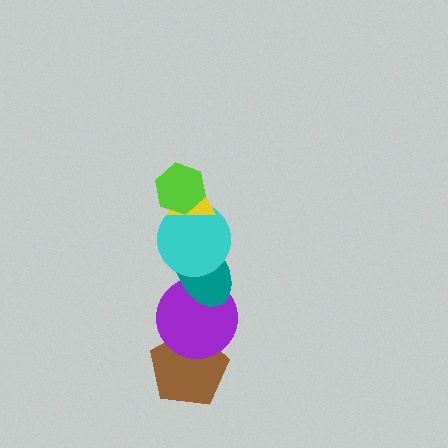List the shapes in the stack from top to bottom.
From top to bottom: the lime hexagon, the yellow triangle, the cyan circle, the teal ellipse, the purple circle, the brown pentagon.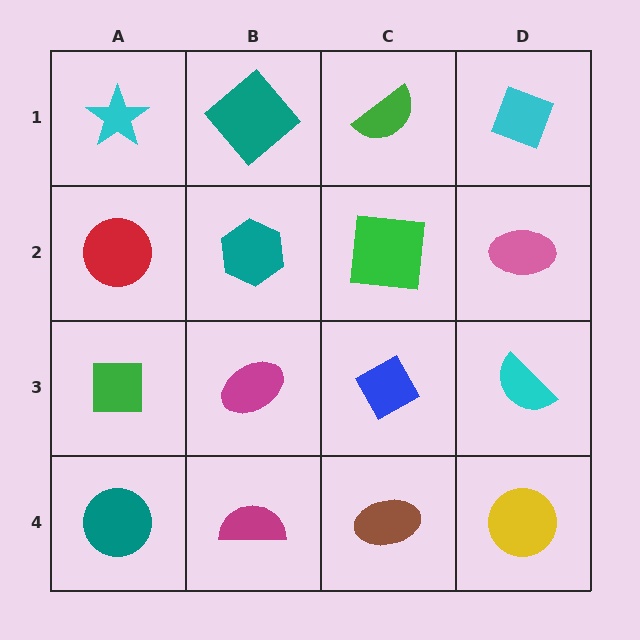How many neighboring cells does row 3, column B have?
4.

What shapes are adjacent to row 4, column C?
A blue diamond (row 3, column C), a magenta semicircle (row 4, column B), a yellow circle (row 4, column D).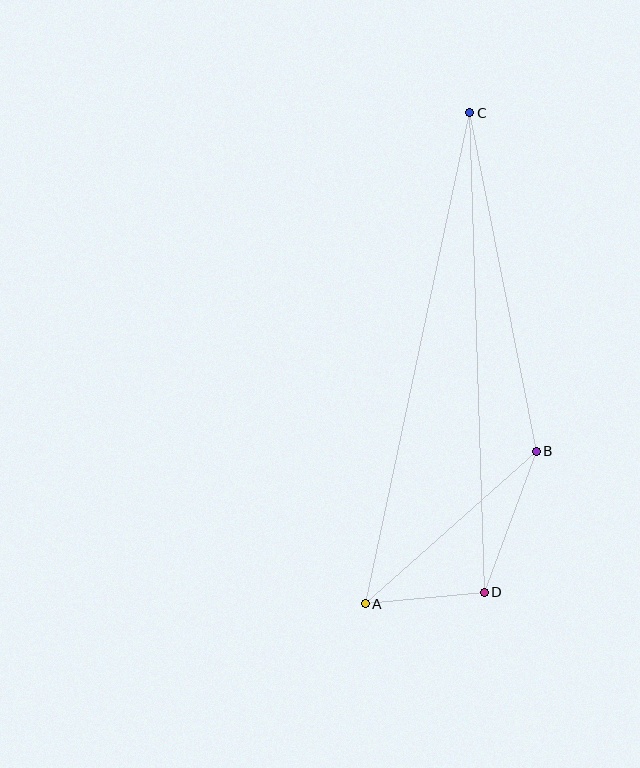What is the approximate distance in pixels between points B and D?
The distance between B and D is approximately 151 pixels.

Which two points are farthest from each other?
Points A and C are farthest from each other.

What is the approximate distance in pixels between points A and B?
The distance between A and B is approximately 229 pixels.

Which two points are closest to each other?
Points A and D are closest to each other.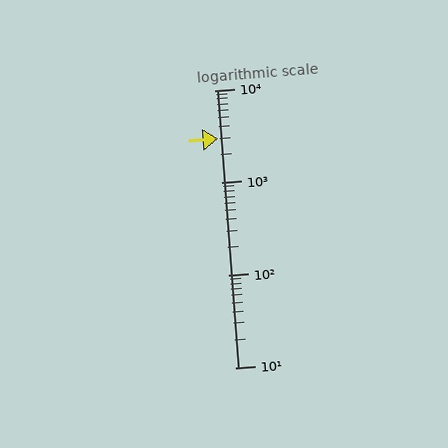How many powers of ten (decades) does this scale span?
The scale spans 3 decades, from 10 to 10000.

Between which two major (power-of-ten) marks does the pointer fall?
The pointer is between 1000 and 10000.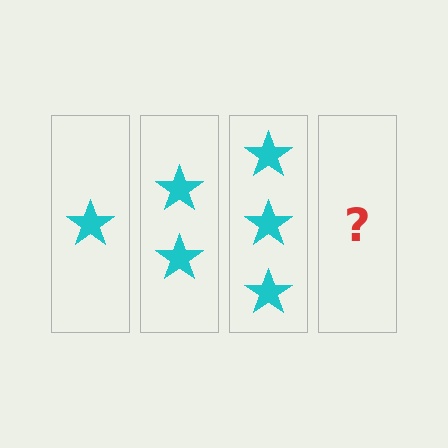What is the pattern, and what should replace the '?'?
The pattern is that each step adds one more star. The '?' should be 4 stars.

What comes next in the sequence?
The next element should be 4 stars.